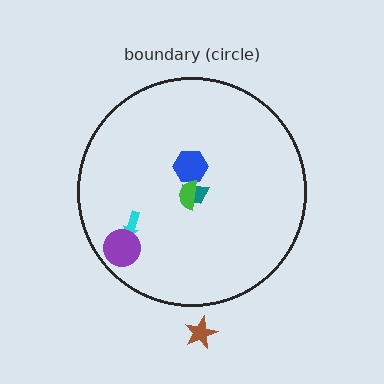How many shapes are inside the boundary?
5 inside, 1 outside.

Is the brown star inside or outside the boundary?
Outside.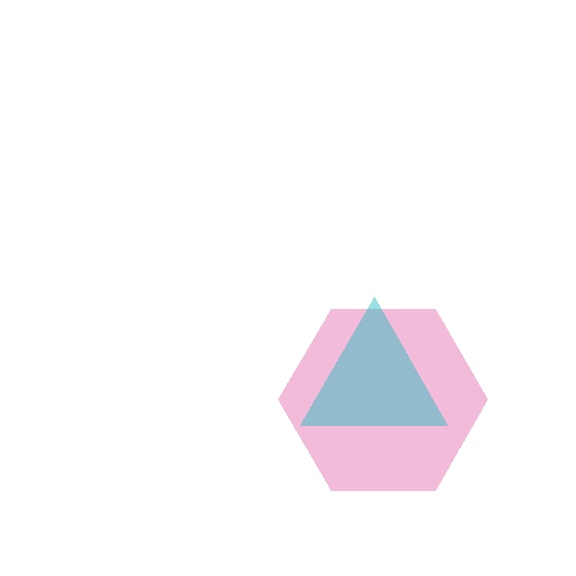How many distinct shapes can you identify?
There are 2 distinct shapes: a pink hexagon, a cyan triangle.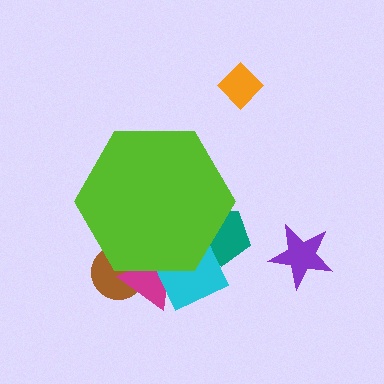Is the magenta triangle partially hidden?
Yes, the magenta triangle is partially hidden behind the lime hexagon.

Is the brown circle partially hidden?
Yes, the brown circle is partially hidden behind the lime hexagon.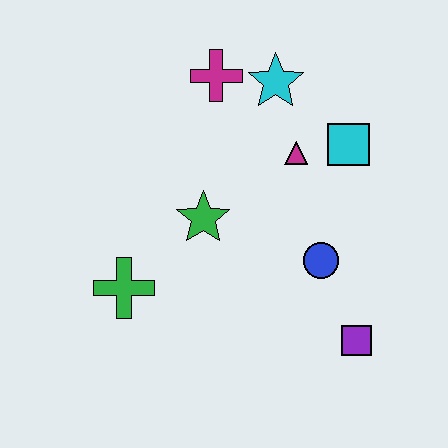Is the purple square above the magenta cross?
No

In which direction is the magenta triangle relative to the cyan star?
The magenta triangle is below the cyan star.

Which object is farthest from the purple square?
The magenta cross is farthest from the purple square.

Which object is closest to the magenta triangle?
The cyan square is closest to the magenta triangle.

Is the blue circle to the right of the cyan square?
No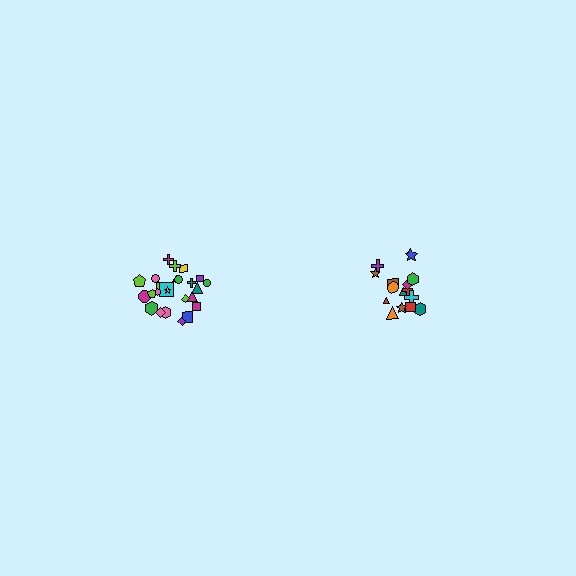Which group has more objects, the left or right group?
The left group.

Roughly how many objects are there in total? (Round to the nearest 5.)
Roughly 40 objects in total.